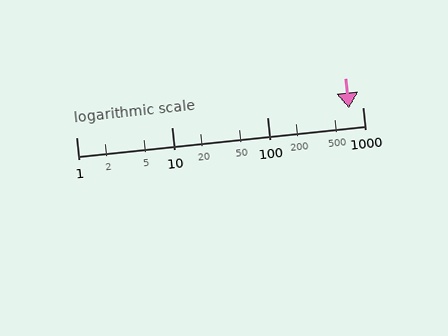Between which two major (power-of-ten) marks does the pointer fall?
The pointer is between 100 and 1000.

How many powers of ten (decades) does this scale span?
The scale spans 3 decades, from 1 to 1000.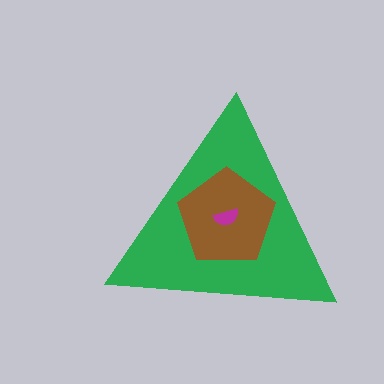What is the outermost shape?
The green triangle.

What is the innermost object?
The magenta semicircle.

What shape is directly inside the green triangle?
The brown pentagon.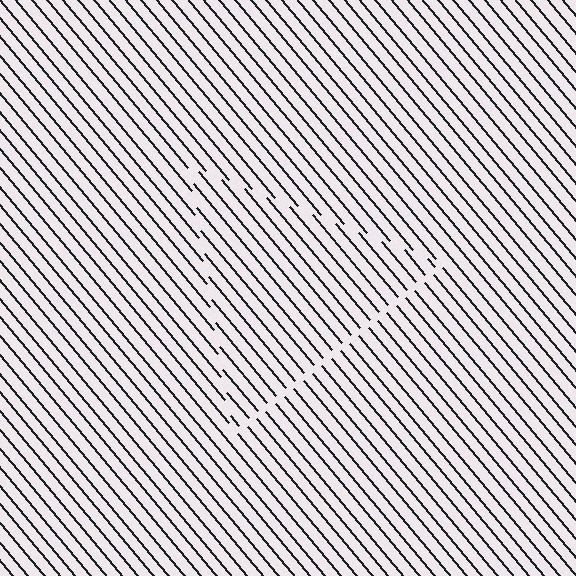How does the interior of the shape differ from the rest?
The interior of the shape contains the same grating, shifted by half a period — the contour is defined by the phase discontinuity where line-ends from the inner and outer gratings abut.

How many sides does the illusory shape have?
3 sides — the line-ends trace a triangle.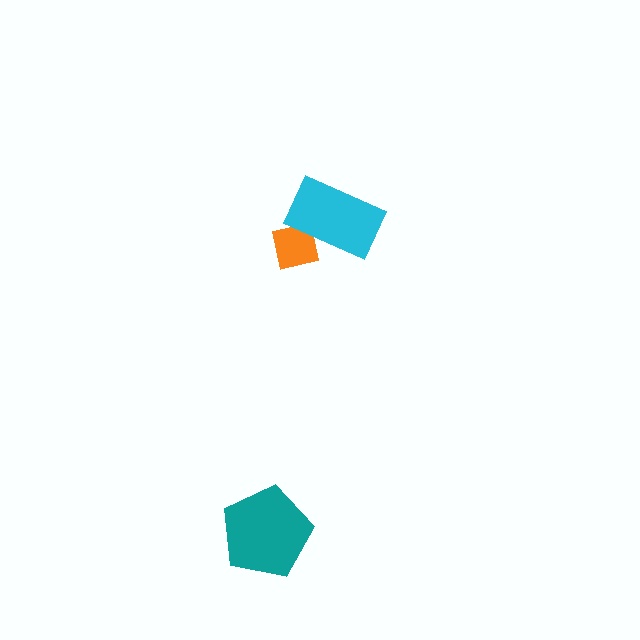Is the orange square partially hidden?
Yes, it is partially covered by another shape.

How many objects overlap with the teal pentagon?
0 objects overlap with the teal pentagon.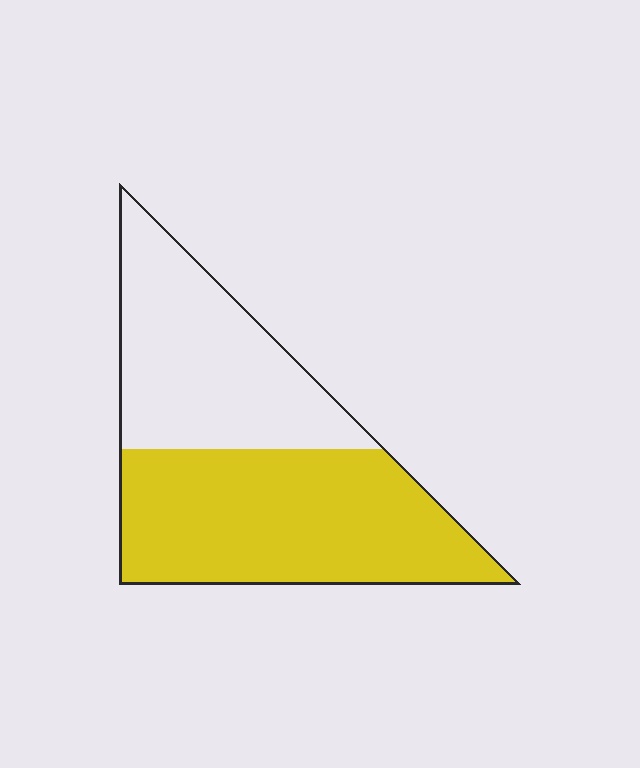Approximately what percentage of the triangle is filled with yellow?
Approximately 55%.